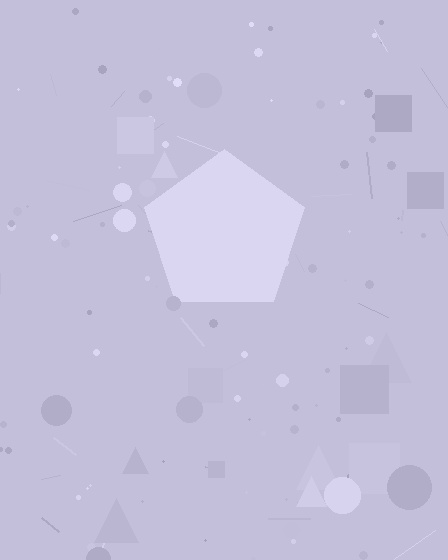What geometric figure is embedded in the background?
A pentagon is embedded in the background.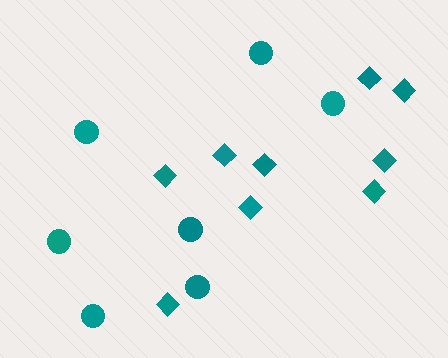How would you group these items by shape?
There are 2 groups: one group of circles (7) and one group of diamonds (9).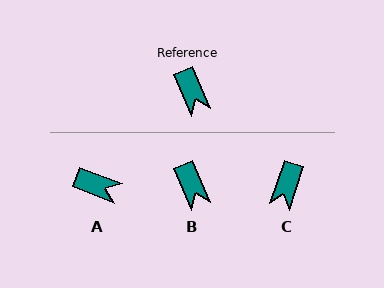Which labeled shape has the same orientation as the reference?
B.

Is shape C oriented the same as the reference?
No, it is off by about 42 degrees.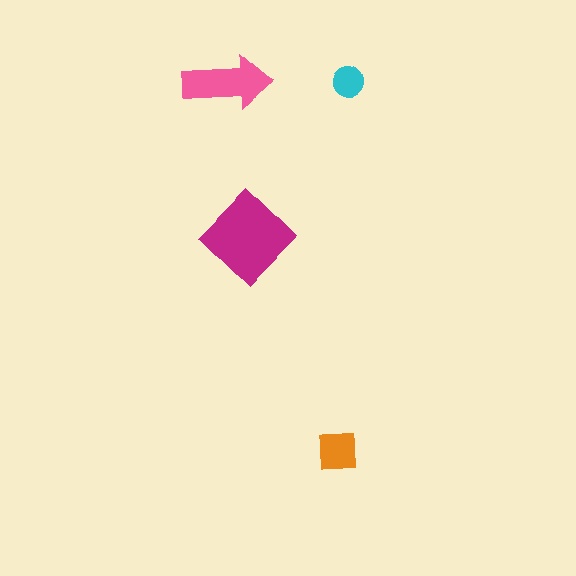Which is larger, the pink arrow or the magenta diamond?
The magenta diamond.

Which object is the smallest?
The cyan circle.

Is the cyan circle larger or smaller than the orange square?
Smaller.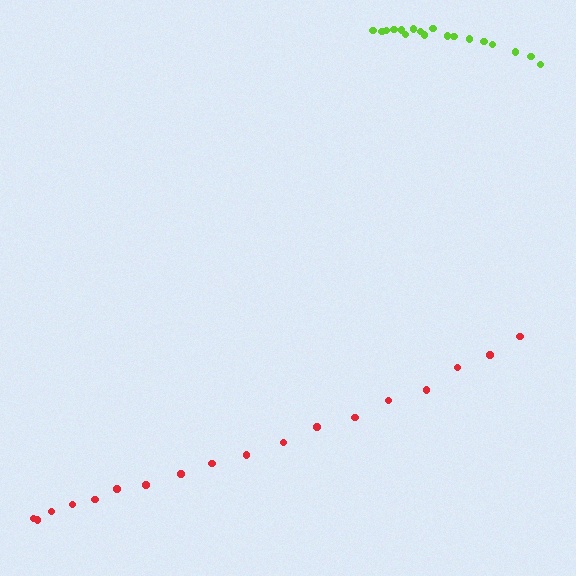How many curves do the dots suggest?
There are 2 distinct paths.